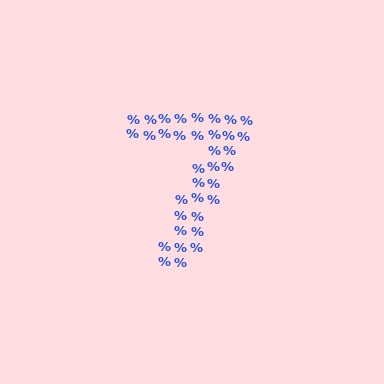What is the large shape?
The large shape is the digit 7.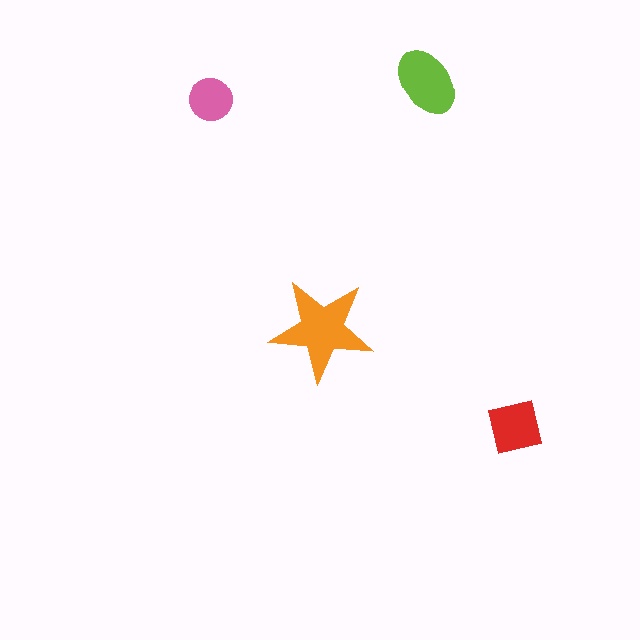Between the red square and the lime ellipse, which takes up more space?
The lime ellipse.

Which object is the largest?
The orange star.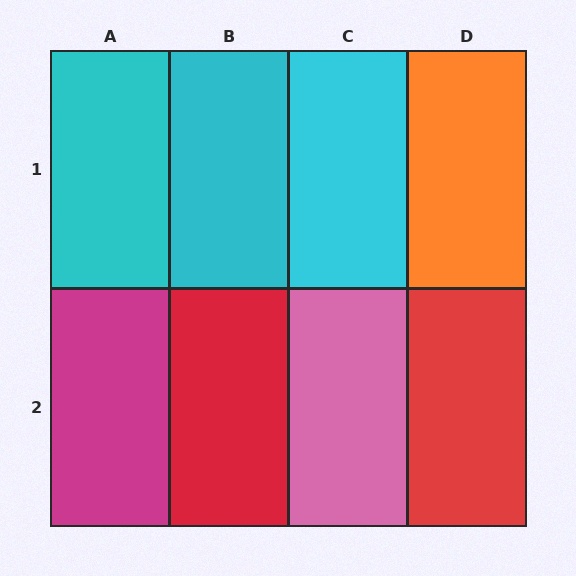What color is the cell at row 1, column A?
Cyan.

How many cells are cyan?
3 cells are cyan.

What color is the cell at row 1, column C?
Cyan.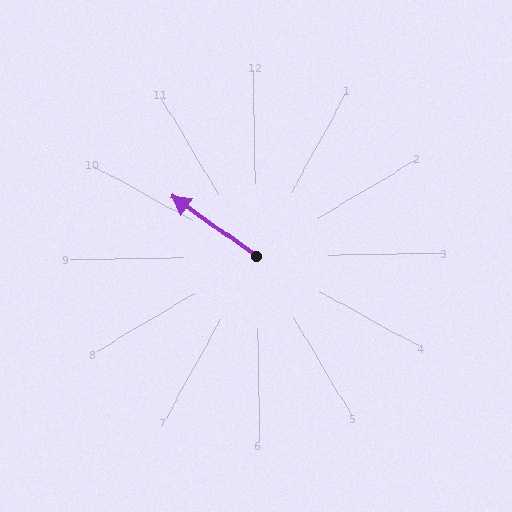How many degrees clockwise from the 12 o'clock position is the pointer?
Approximately 306 degrees.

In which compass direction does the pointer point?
Northwest.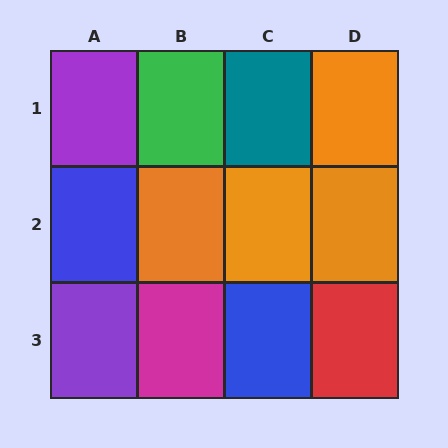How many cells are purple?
2 cells are purple.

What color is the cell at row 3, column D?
Red.